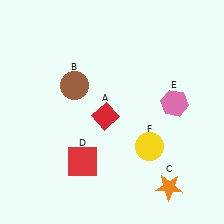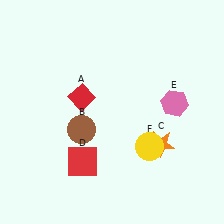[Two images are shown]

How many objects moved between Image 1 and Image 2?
3 objects moved between the two images.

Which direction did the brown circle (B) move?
The brown circle (B) moved down.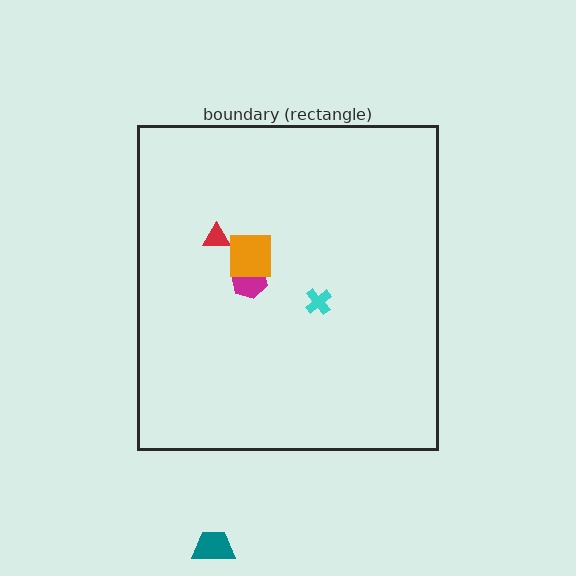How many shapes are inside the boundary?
4 inside, 1 outside.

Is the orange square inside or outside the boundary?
Inside.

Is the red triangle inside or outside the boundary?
Inside.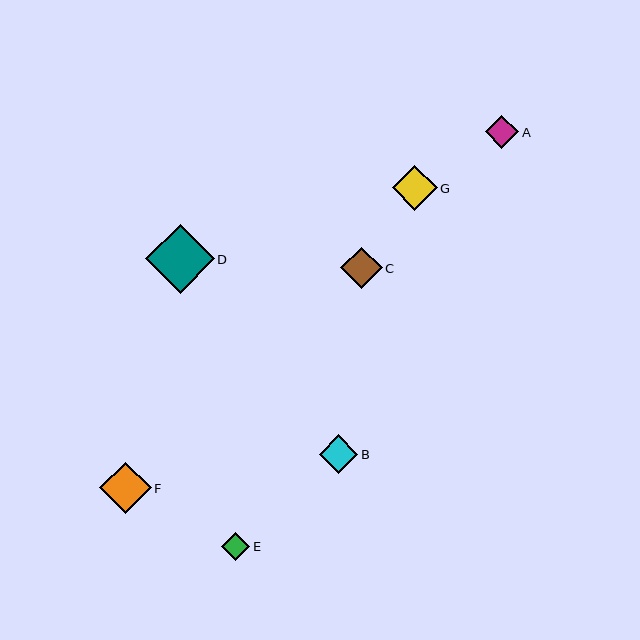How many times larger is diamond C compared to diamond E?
Diamond C is approximately 1.5 times the size of diamond E.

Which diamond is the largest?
Diamond D is the largest with a size of approximately 68 pixels.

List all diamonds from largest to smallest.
From largest to smallest: D, F, G, C, B, A, E.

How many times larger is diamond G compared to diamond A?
Diamond G is approximately 1.3 times the size of diamond A.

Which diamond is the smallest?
Diamond E is the smallest with a size of approximately 28 pixels.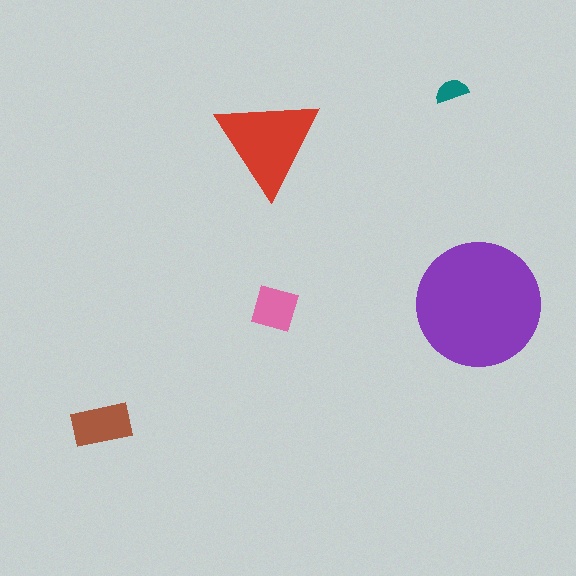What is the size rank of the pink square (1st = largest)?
4th.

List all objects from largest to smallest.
The purple circle, the red triangle, the brown rectangle, the pink square, the teal semicircle.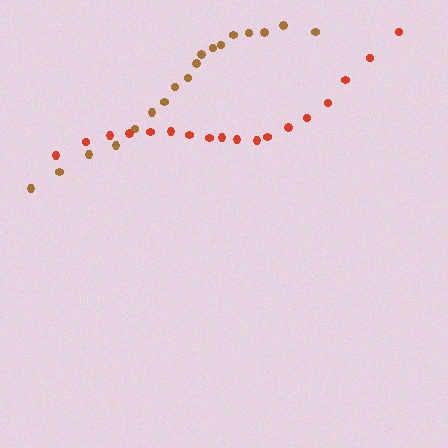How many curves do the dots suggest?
There are 2 distinct paths.